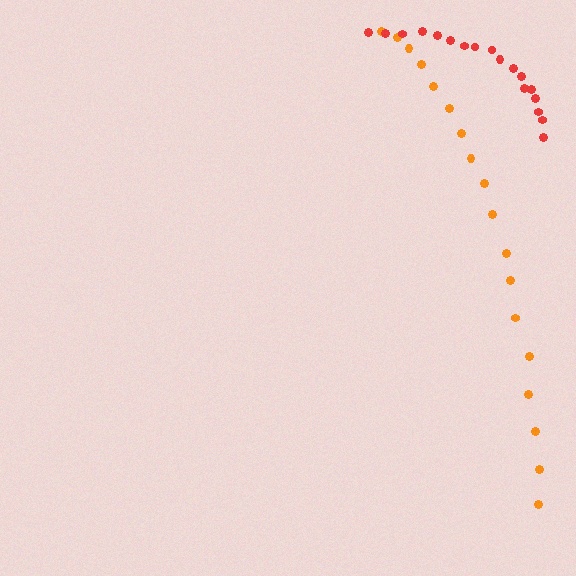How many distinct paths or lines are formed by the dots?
There are 2 distinct paths.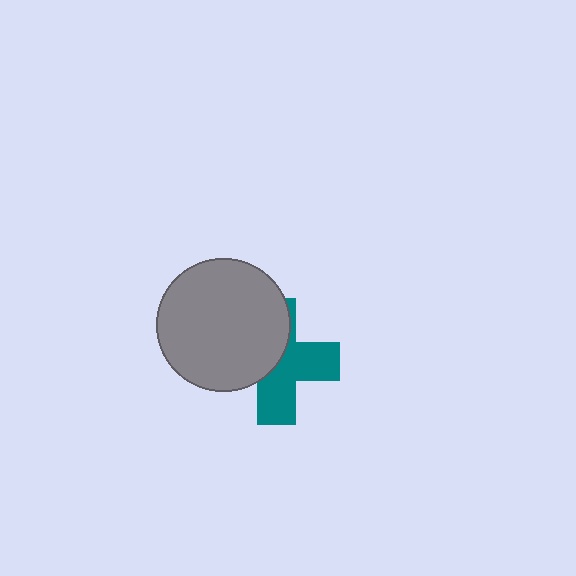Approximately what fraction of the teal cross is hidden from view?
Roughly 48% of the teal cross is hidden behind the gray circle.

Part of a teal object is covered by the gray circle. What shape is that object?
It is a cross.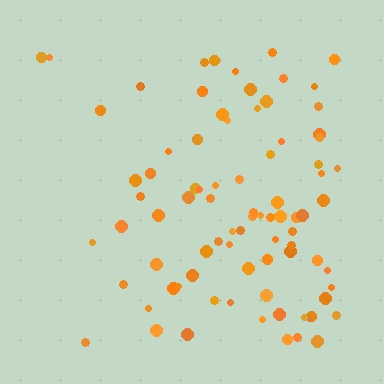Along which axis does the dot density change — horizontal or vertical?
Horizontal.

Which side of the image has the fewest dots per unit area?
The left.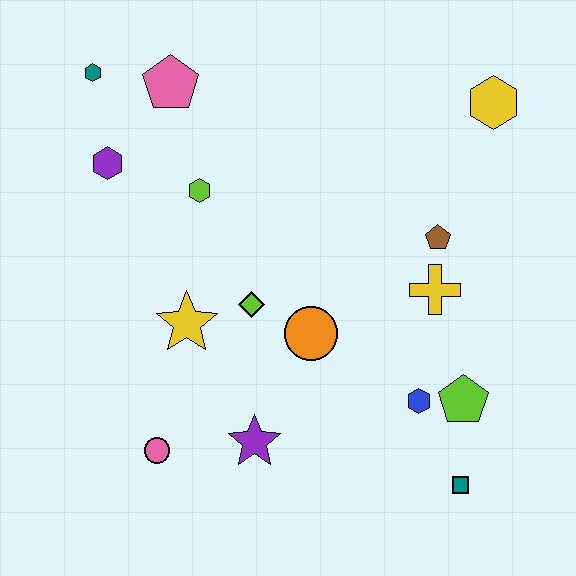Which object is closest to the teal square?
The lime pentagon is closest to the teal square.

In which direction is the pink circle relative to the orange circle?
The pink circle is to the left of the orange circle.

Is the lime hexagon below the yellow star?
No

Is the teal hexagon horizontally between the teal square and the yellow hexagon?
No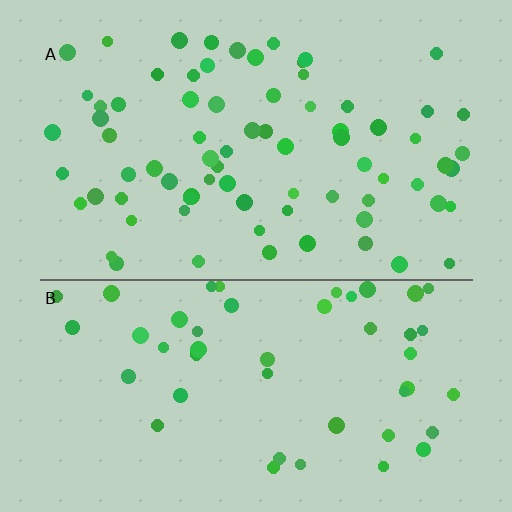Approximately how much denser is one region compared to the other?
Approximately 1.6× — region A over region B.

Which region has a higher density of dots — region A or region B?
A (the top).